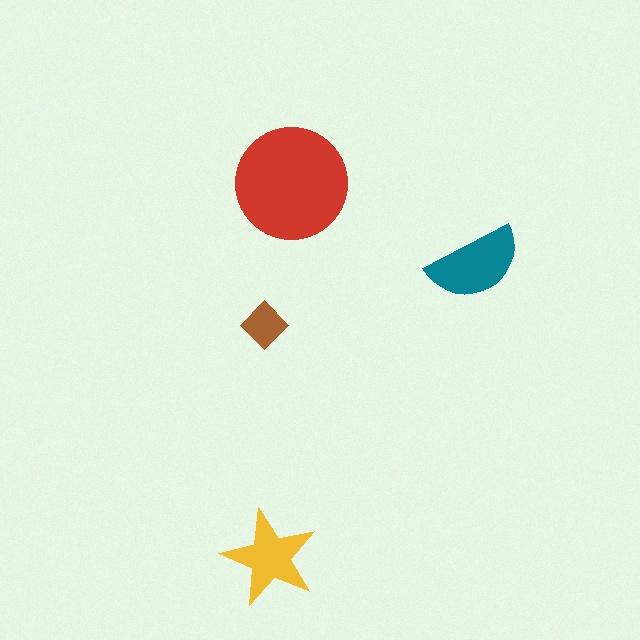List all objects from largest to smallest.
The red circle, the teal semicircle, the yellow star, the brown diamond.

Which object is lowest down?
The yellow star is bottommost.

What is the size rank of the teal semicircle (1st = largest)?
2nd.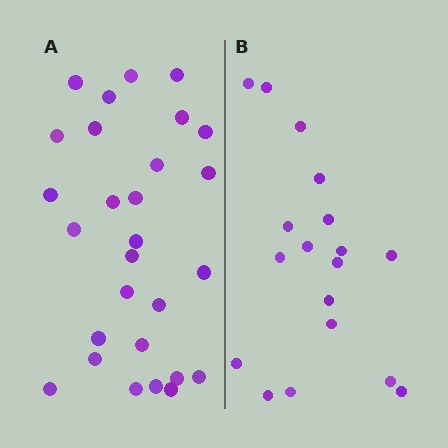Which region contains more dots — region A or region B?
Region A (the left region) has more dots.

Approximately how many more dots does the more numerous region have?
Region A has roughly 10 or so more dots than region B.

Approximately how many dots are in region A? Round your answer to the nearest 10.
About 30 dots. (The exact count is 28, which rounds to 30.)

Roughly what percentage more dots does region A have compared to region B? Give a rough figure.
About 55% more.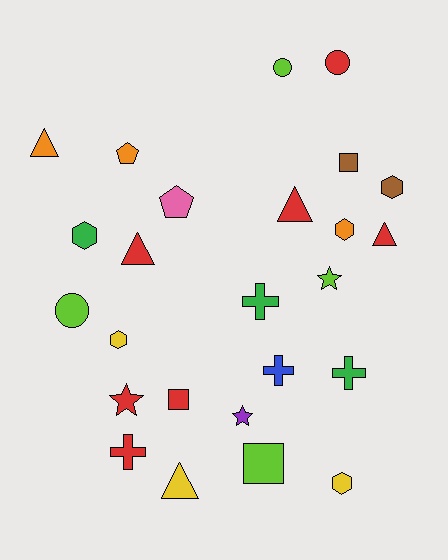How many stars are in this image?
There are 3 stars.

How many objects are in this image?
There are 25 objects.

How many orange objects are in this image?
There are 3 orange objects.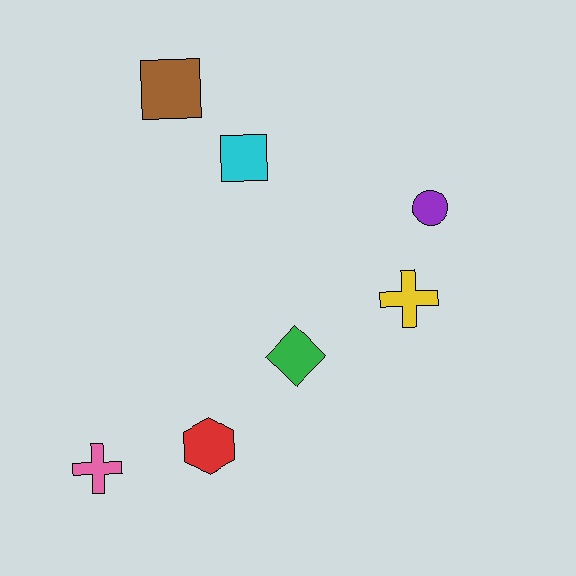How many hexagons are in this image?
There is 1 hexagon.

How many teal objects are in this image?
There are no teal objects.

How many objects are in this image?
There are 7 objects.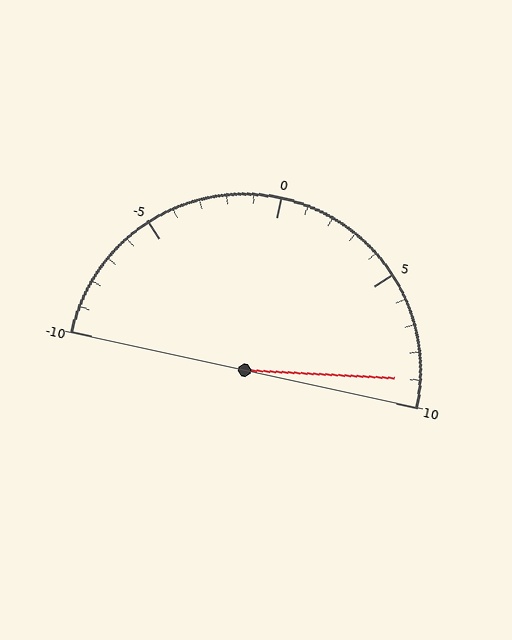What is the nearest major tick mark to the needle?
The nearest major tick mark is 10.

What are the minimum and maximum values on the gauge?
The gauge ranges from -10 to 10.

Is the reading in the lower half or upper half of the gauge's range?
The reading is in the upper half of the range (-10 to 10).